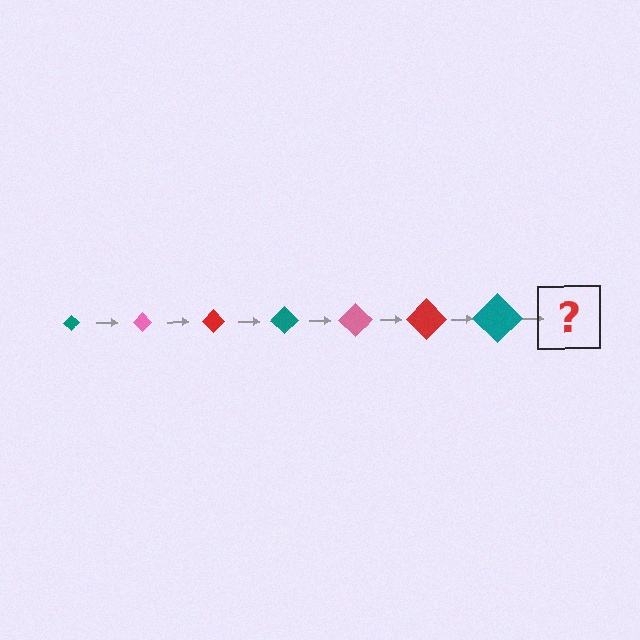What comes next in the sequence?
The next element should be a pink diamond, larger than the previous one.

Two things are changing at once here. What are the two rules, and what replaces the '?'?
The two rules are that the diamond grows larger each step and the color cycles through teal, pink, and red. The '?' should be a pink diamond, larger than the previous one.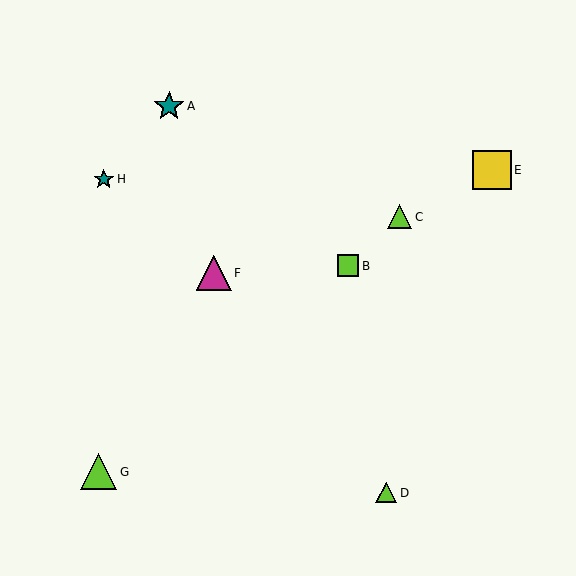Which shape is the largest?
The yellow square (labeled E) is the largest.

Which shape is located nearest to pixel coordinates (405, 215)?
The lime triangle (labeled C) at (400, 217) is nearest to that location.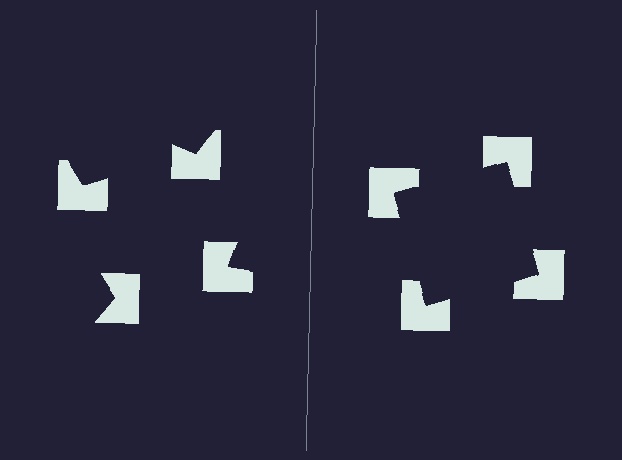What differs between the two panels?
The notched squares are positioned identically on both sides; only the wedge orientations differ. On the right they align to a square; on the left they are misaligned.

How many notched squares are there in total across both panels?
8 — 4 on each side.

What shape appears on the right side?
An illusory square.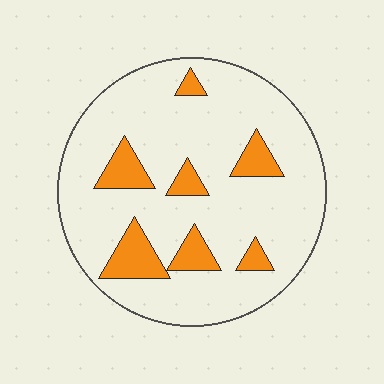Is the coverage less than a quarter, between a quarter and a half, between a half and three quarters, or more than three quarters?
Less than a quarter.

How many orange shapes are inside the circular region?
7.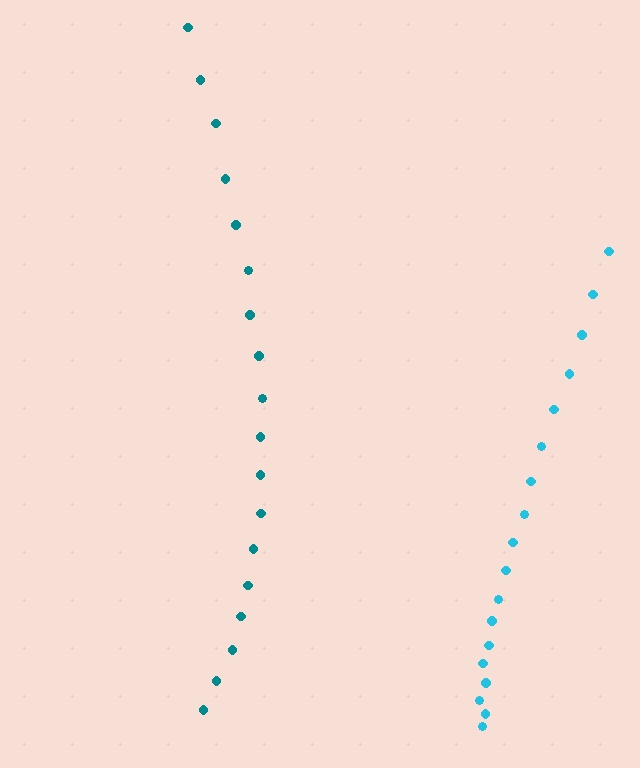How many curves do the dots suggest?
There are 2 distinct paths.